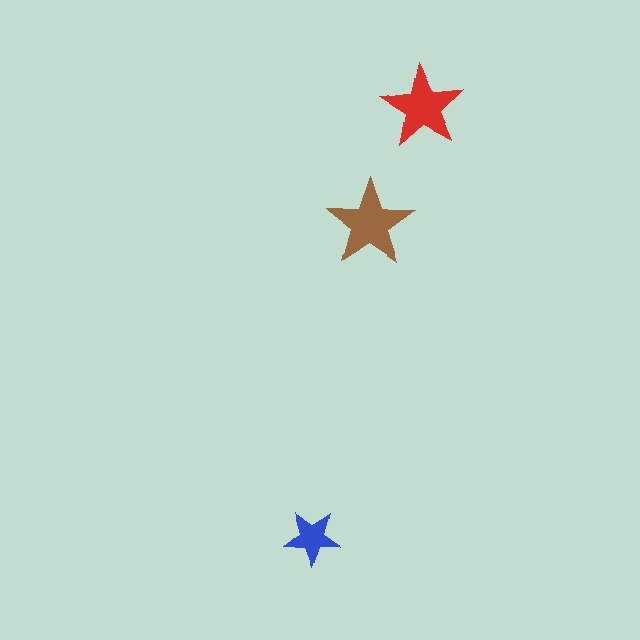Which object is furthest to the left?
The blue star is leftmost.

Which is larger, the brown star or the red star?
The brown one.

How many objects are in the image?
There are 3 objects in the image.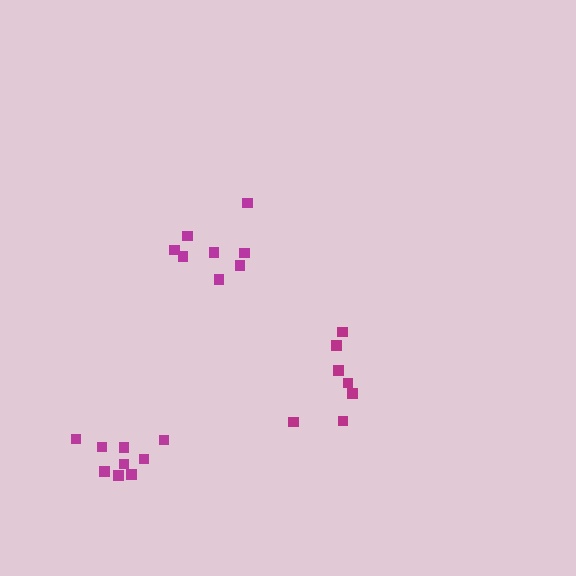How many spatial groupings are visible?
There are 3 spatial groupings.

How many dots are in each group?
Group 1: 7 dots, Group 2: 8 dots, Group 3: 9 dots (24 total).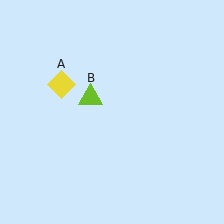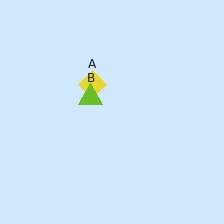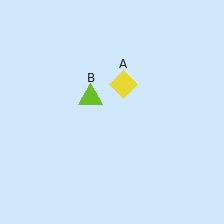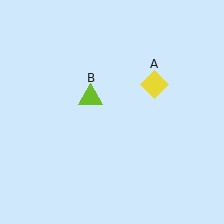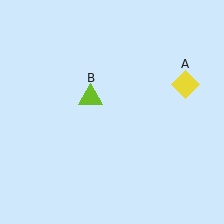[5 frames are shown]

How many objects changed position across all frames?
1 object changed position: yellow diamond (object A).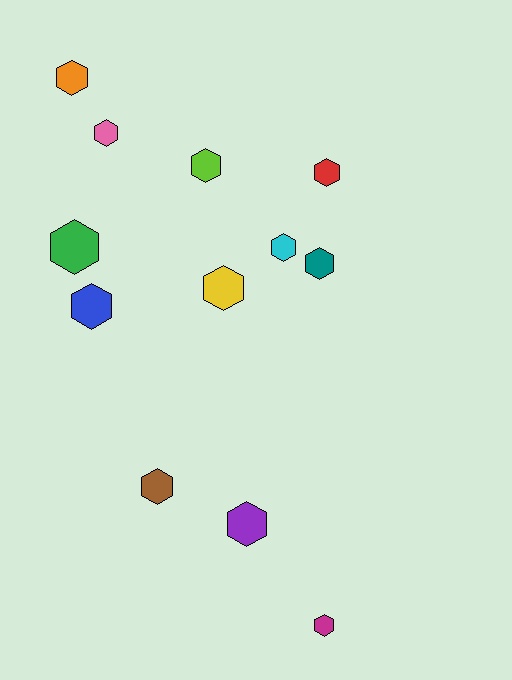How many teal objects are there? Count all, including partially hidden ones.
There is 1 teal object.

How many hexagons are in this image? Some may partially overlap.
There are 12 hexagons.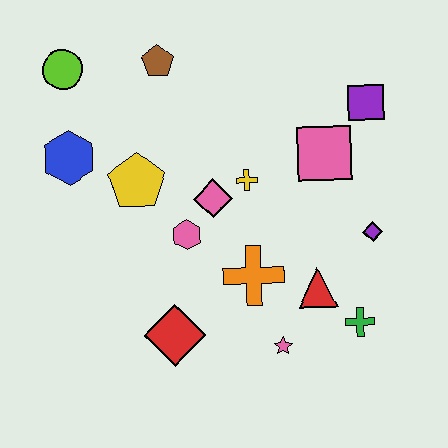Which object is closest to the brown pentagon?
The lime circle is closest to the brown pentagon.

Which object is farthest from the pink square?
The lime circle is farthest from the pink square.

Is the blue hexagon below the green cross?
No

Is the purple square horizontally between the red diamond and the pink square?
No